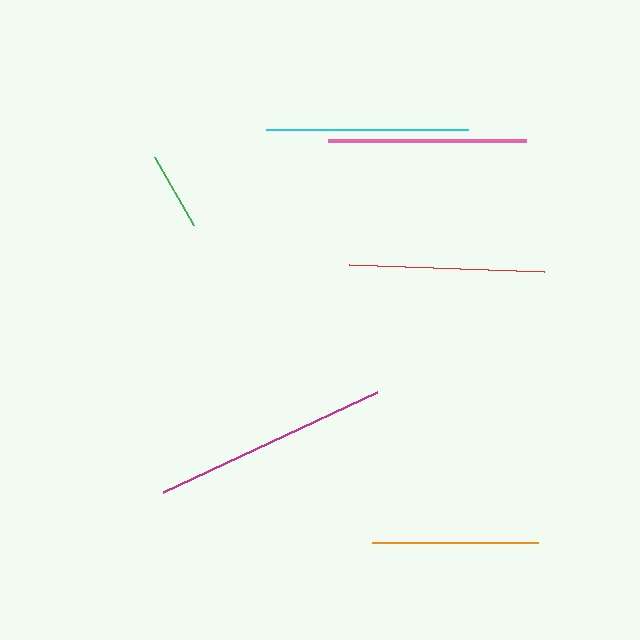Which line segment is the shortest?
The green line is the shortest at approximately 78 pixels.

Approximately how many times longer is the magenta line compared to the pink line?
The magenta line is approximately 1.2 times the length of the pink line.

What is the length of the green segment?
The green segment is approximately 78 pixels long.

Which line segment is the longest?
The magenta line is the longest at approximately 236 pixels.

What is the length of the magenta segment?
The magenta segment is approximately 236 pixels long.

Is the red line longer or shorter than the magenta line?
The magenta line is longer than the red line.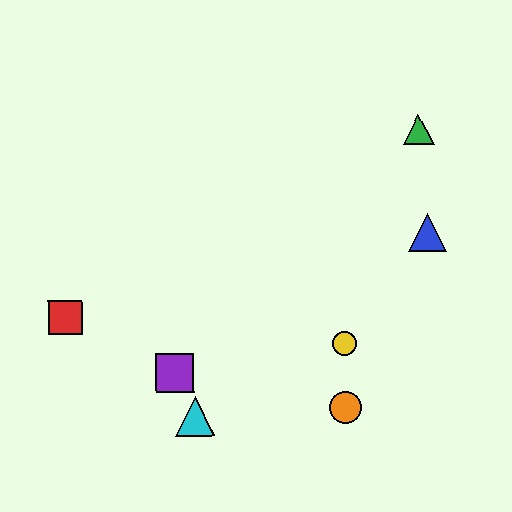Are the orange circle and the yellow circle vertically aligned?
Yes, both are at x≈345.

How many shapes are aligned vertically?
2 shapes (the yellow circle, the orange circle) are aligned vertically.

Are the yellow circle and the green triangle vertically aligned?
No, the yellow circle is at x≈345 and the green triangle is at x≈419.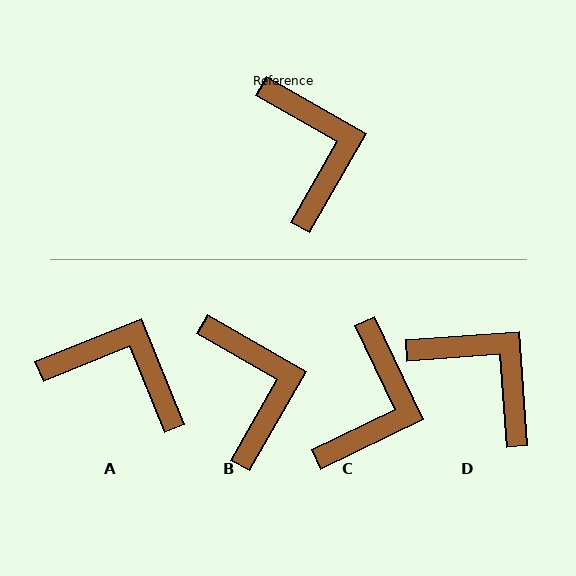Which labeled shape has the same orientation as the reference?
B.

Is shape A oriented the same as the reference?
No, it is off by about 52 degrees.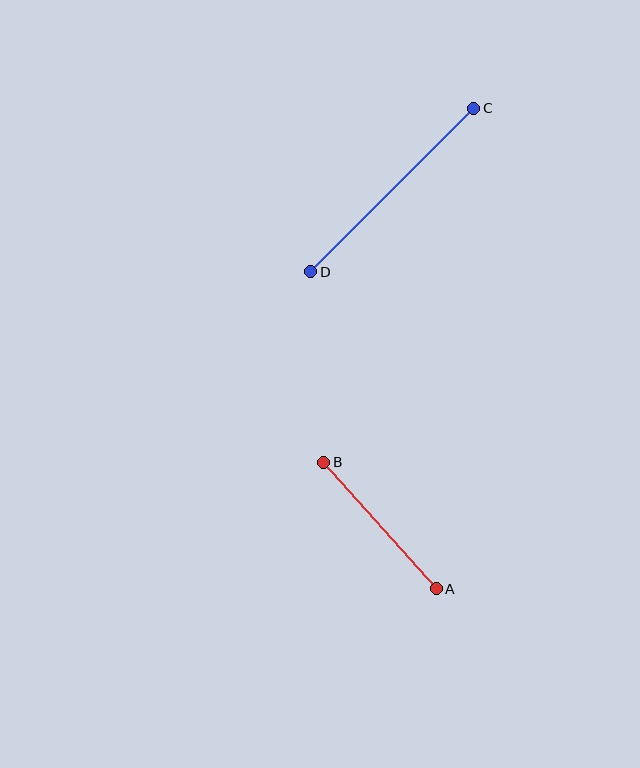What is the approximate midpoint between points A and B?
The midpoint is at approximately (380, 525) pixels.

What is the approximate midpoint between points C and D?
The midpoint is at approximately (392, 190) pixels.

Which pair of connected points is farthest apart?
Points C and D are farthest apart.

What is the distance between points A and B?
The distance is approximately 169 pixels.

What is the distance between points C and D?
The distance is approximately 231 pixels.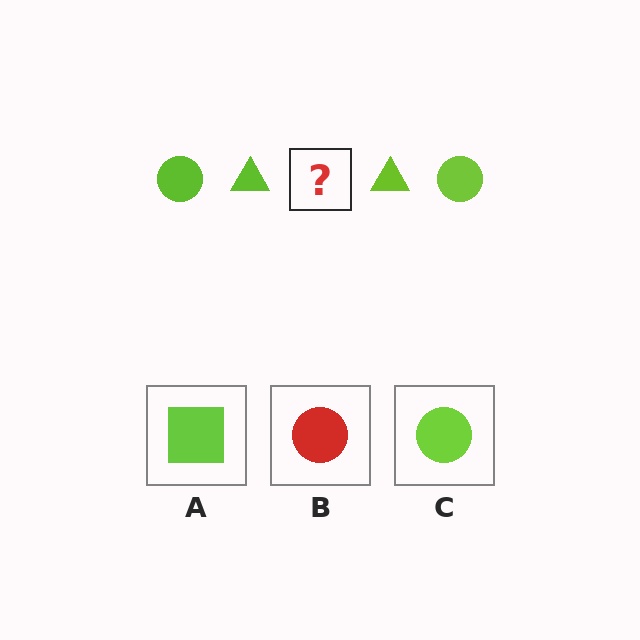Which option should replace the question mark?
Option C.